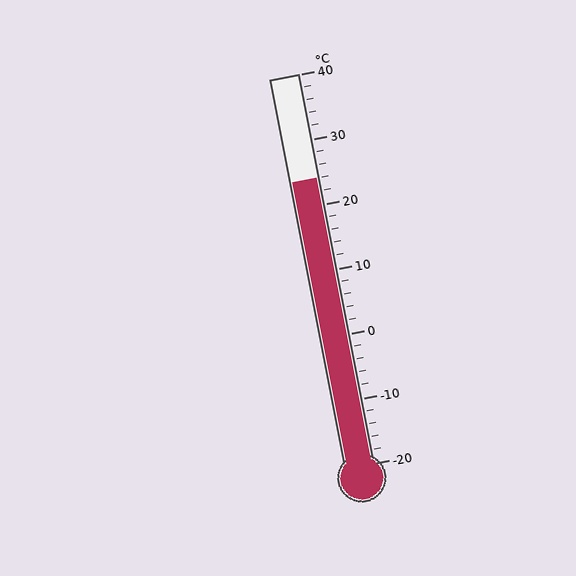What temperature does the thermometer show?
The thermometer shows approximately 24°C.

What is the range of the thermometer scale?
The thermometer scale ranges from -20°C to 40°C.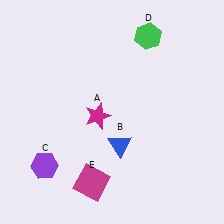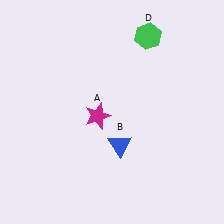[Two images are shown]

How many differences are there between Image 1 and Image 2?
There are 2 differences between the two images.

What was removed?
The purple hexagon (C), the magenta square (E) were removed in Image 2.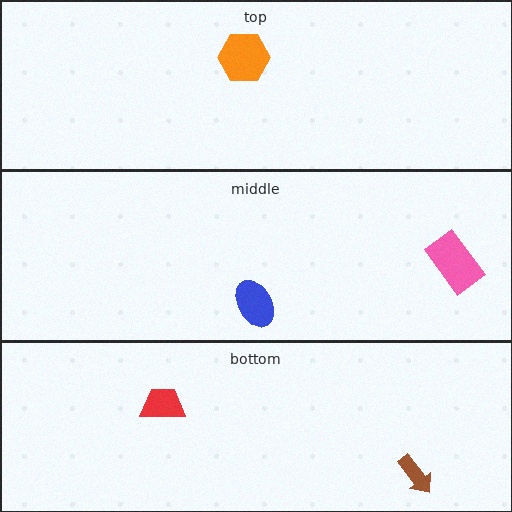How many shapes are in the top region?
1.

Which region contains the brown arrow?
The bottom region.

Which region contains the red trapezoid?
The bottom region.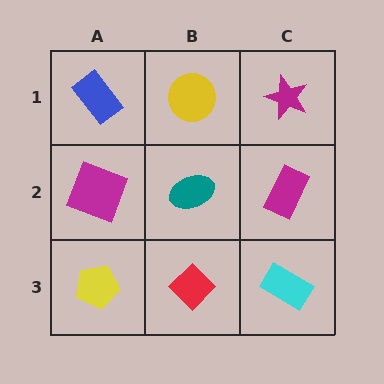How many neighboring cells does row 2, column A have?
3.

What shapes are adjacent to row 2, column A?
A blue rectangle (row 1, column A), a yellow pentagon (row 3, column A), a teal ellipse (row 2, column B).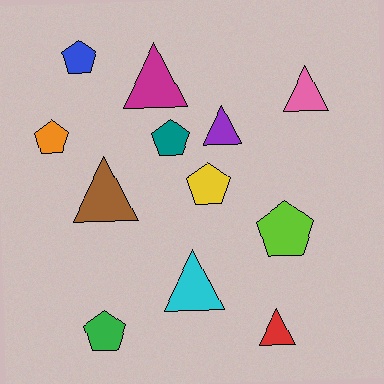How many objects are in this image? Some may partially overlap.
There are 12 objects.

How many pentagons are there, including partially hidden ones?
There are 6 pentagons.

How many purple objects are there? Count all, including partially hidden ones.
There is 1 purple object.